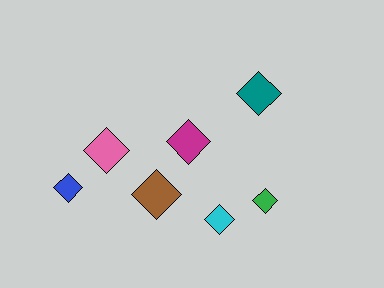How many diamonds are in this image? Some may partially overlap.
There are 7 diamonds.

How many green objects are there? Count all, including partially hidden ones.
There is 1 green object.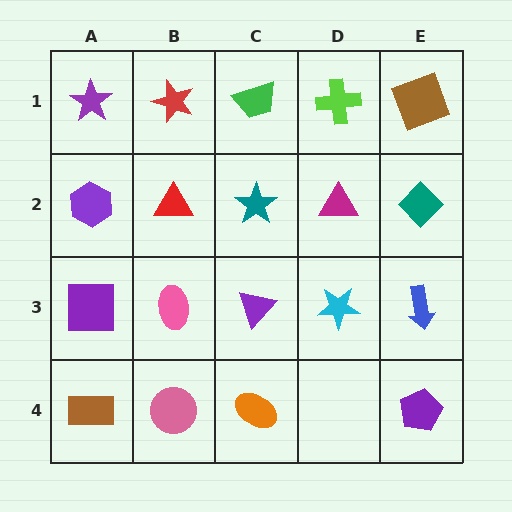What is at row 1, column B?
A red star.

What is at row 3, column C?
A purple triangle.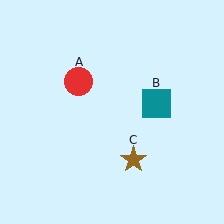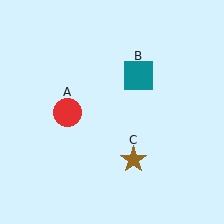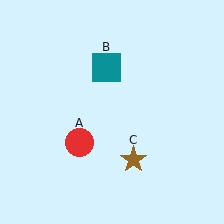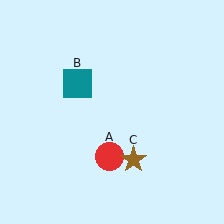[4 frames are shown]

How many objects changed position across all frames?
2 objects changed position: red circle (object A), teal square (object B).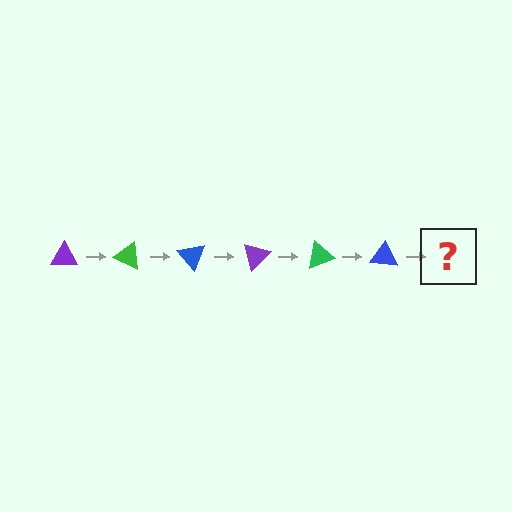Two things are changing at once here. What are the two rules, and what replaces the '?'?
The two rules are that it rotates 25 degrees each step and the color cycles through purple, green, and blue. The '?' should be a purple triangle, rotated 150 degrees from the start.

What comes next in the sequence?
The next element should be a purple triangle, rotated 150 degrees from the start.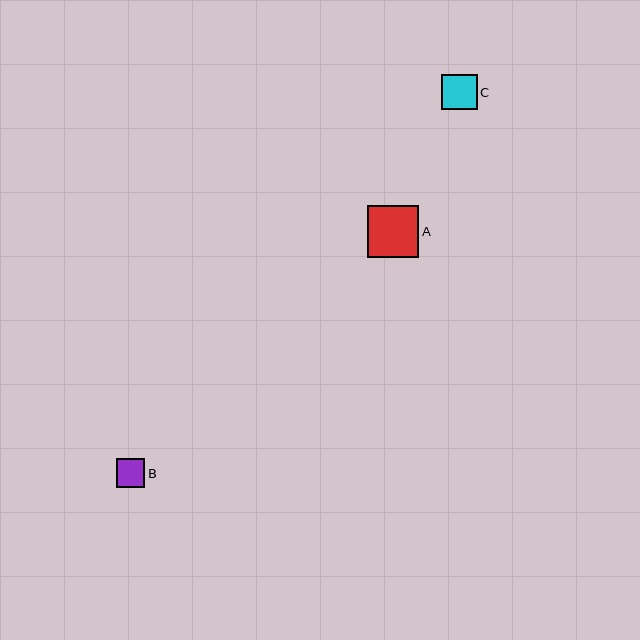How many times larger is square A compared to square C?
Square A is approximately 1.5 times the size of square C.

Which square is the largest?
Square A is the largest with a size of approximately 52 pixels.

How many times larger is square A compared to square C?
Square A is approximately 1.5 times the size of square C.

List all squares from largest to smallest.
From largest to smallest: A, C, B.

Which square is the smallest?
Square B is the smallest with a size of approximately 29 pixels.